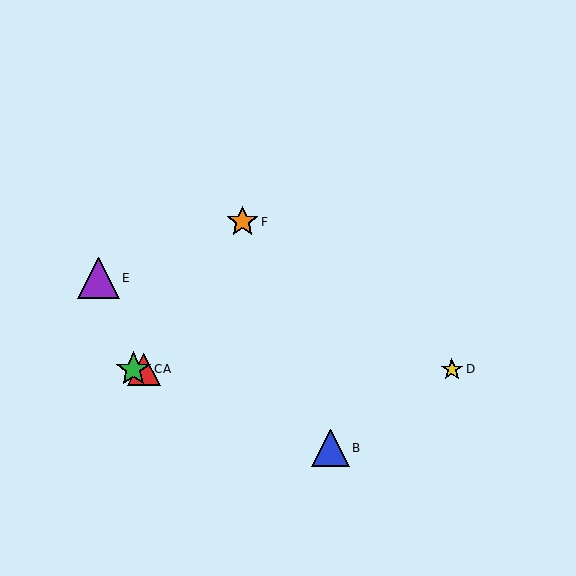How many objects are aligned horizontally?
3 objects (A, C, D) are aligned horizontally.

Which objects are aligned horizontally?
Objects A, C, D are aligned horizontally.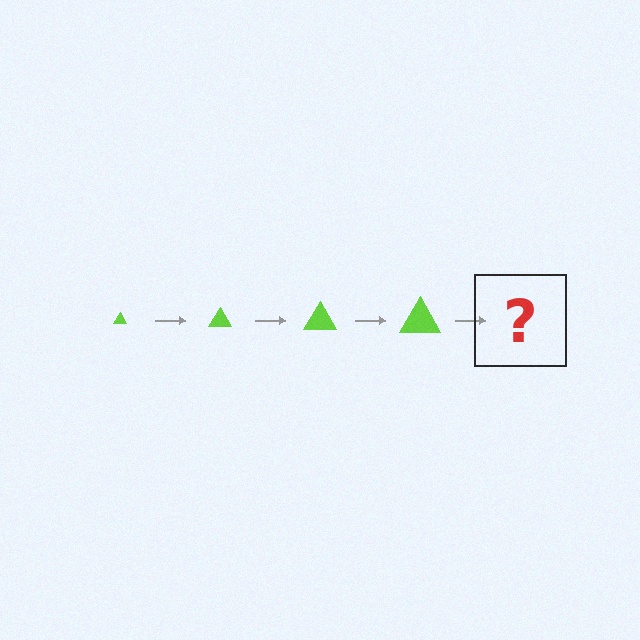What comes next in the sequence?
The next element should be a lime triangle, larger than the previous one.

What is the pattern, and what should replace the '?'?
The pattern is that the triangle gets progressively larger each step. The '?' should be a lime triangle, larger than the previous one.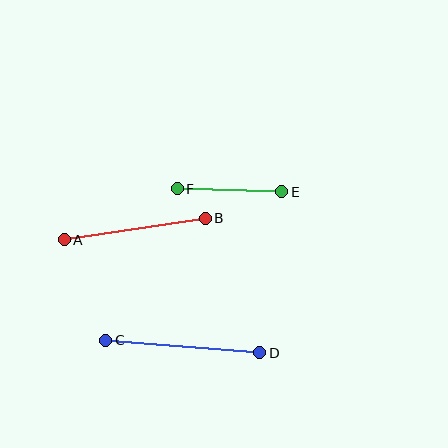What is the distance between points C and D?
The distance is approximately 155 pixels.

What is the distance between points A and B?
The distance is approximately 142 pixels.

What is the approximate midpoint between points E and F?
The midpoint is at approximately (230, 190) pixels.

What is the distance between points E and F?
The distance is approximately 105 pixels.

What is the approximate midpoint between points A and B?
The midpoint is at approximately (135, 229) pixels.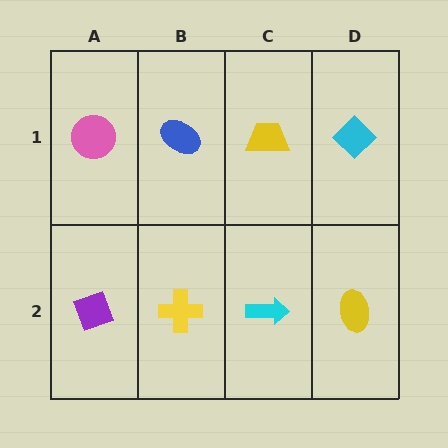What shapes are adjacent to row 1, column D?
A yellow ellipse (row 2, column D), a yellow trapezoid (row 1, column C).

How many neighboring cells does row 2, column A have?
2.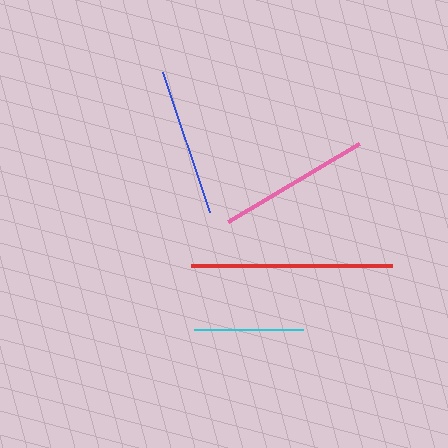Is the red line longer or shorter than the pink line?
The red line is longer than the pink line.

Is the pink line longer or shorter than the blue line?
The pink line is longer than the blue line.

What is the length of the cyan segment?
The cyan segment is approximately 110 pixels long.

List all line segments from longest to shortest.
From longest to shortest: red, pink, blue, cyan.